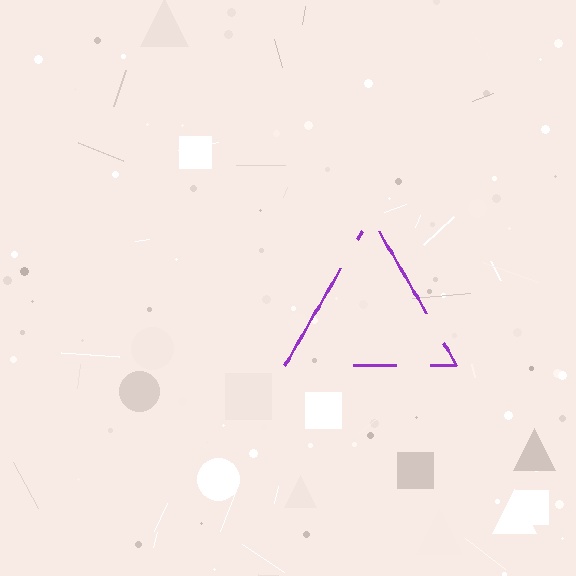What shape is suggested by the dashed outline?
The dashed outline suggests a triangle.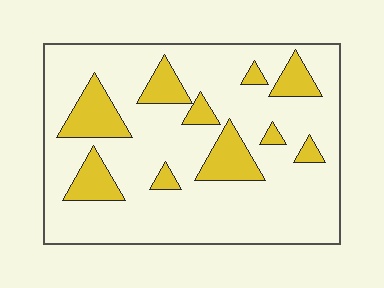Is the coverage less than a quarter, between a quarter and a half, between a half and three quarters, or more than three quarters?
Less than a quarter.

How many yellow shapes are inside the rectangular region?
10.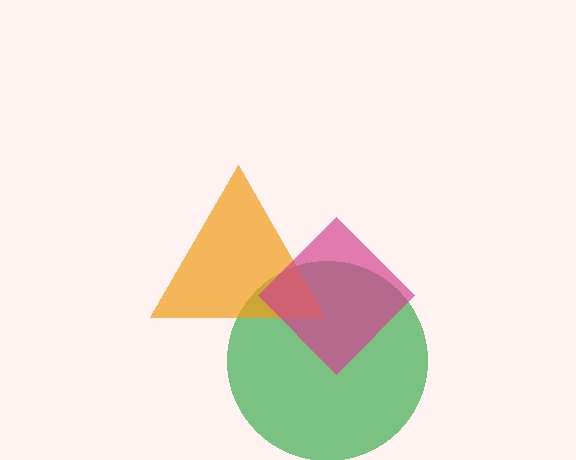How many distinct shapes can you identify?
There are 3 distinct shapes: a green circle, an orange triangle, a magenta diamond.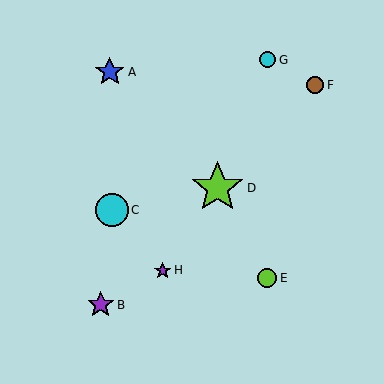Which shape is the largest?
The lime star (labeled D) is the largest.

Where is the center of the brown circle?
The center of the brown circle is at (315, 85).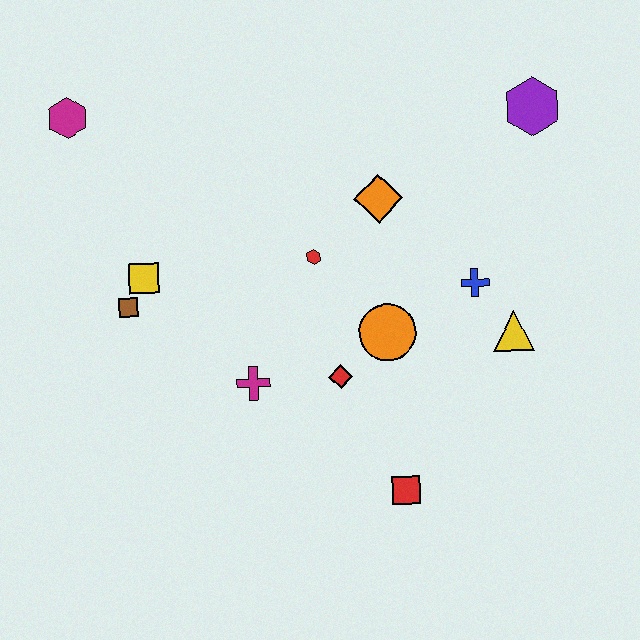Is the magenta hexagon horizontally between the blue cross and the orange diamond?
No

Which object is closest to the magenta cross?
The red diamond is closest to the magenta cross.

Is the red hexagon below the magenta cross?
No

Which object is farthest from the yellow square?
The purple hexagon is farthest from the yellow square.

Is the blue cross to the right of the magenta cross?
Yes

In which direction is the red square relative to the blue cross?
The red square is below the blue cross.